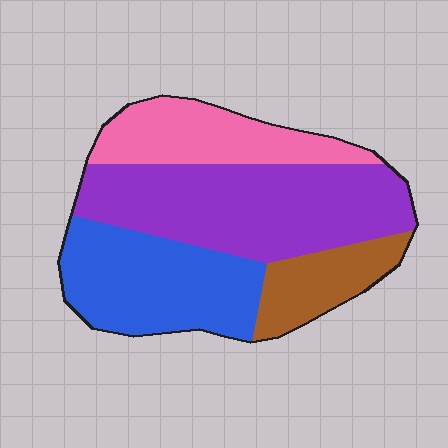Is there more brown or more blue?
Blue.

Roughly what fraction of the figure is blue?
Blue takes up between a quarter and a half of the figure.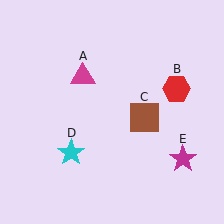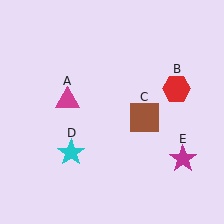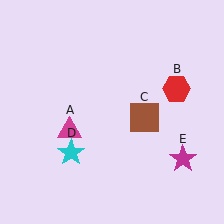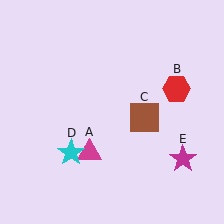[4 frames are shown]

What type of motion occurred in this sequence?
The magenta triangle (object A) rotated counterclockwise around the center of the scene.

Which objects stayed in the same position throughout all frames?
Red hexagon (object B) and brown square (object C) and cyan star (object D) and magenta star (object E) remained stationary.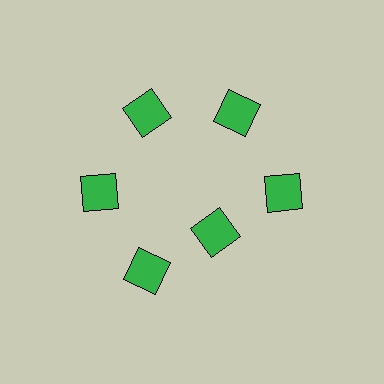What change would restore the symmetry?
The symmetry would be restored by moving it outward, back onto the ring so that all 6 diamonds sit at equal angles and equal distance from the center.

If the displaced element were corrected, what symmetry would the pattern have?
It would have 6-fold rotational symmetry — the pattern would map onto itself every 60 degrees.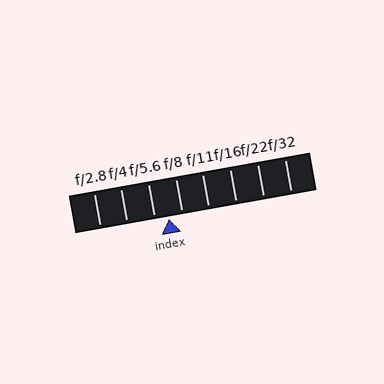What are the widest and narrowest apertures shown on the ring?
The widest aperture shown is f/2.8 and the narrowest is f/32.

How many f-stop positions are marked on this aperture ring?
There are 8 f-stop positions marked.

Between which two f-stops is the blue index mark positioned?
The index mark is between f/5.6 and f/8.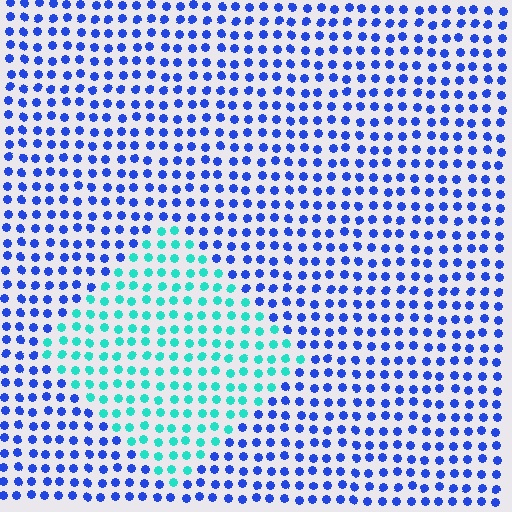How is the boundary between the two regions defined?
The boundary is defined purely by a slight shift in hue (about 58 degrees). Spacing, size, and orientation are identical on both sides.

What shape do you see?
I see a diamond.